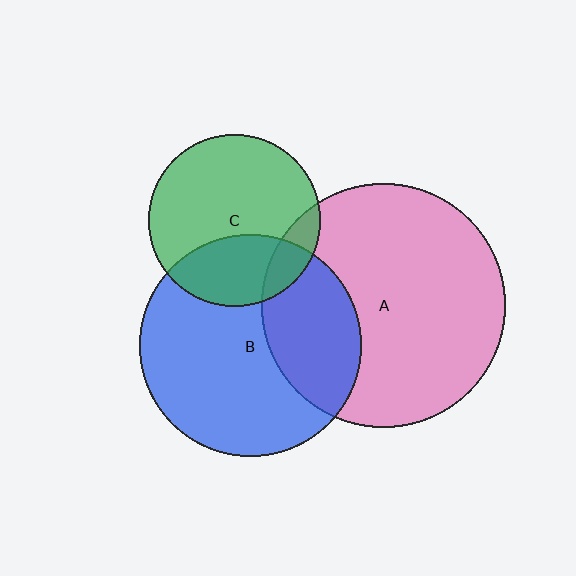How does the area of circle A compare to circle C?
Approximately 2.0 times.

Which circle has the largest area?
Circle A (pink).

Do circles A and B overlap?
Yes.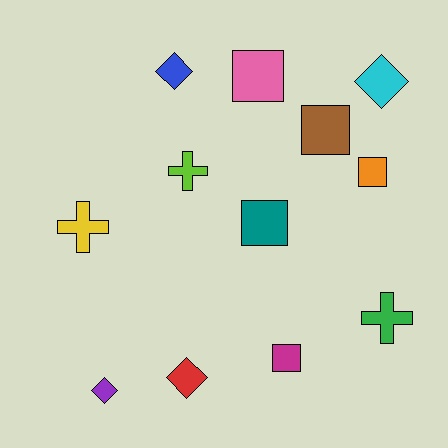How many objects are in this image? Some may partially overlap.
There are 12 objects.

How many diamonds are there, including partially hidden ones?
There are 4 diamonds.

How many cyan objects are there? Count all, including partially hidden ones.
There is 1 cyan object.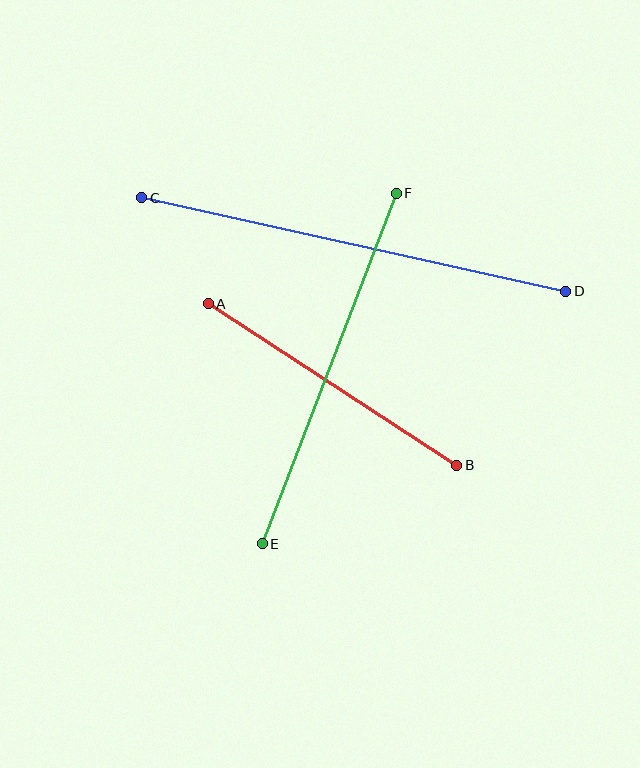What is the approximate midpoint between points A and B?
The midpoint is at approximately (333, 385) pixels.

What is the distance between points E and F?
The distance is approximately 375 pixels.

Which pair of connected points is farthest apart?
Points C and D are farthest apart.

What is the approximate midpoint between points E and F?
The midpoint is at approximately (329, 368) pixels.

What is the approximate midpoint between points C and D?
The midpoint is at approximately (354, 245) pixels.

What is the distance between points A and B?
The distance is approximately 297 pixels.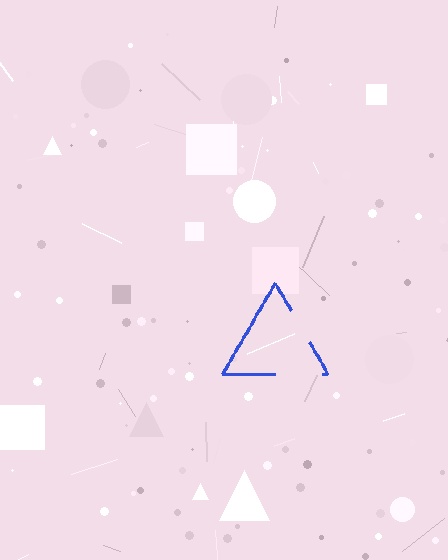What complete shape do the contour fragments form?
The contour fragments form a triangle.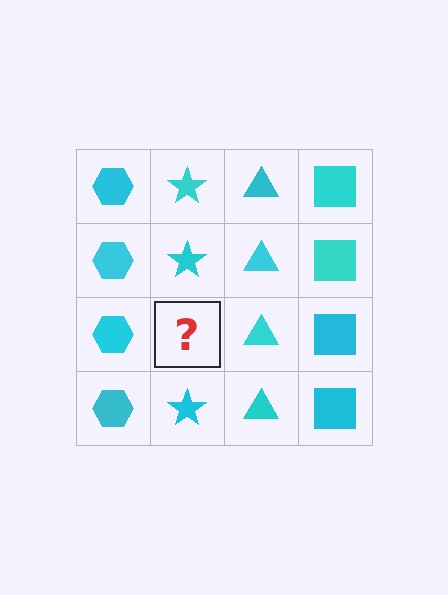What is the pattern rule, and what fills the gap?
The rule is that each column has a consistent shape. The gap should be filled with a cyan star.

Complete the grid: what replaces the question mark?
The question mark should be replaced with a cyan star.